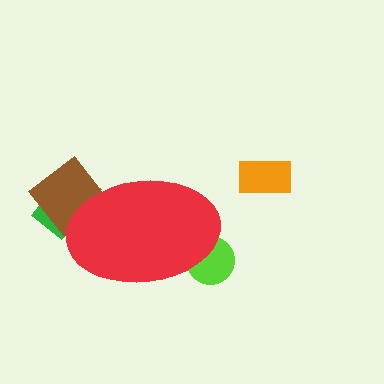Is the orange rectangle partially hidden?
No, the orange rectangle is fully visible.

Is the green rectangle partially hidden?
Yes, the green rectangle is partially hidden behind the red ellipse.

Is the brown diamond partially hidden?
Yes, the brown diamond is partially hidden behind the red ellipse.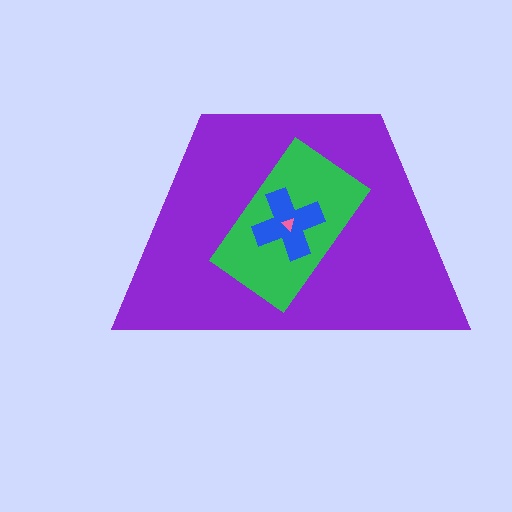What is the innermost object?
The pink triangle.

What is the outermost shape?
The purple trapezoid.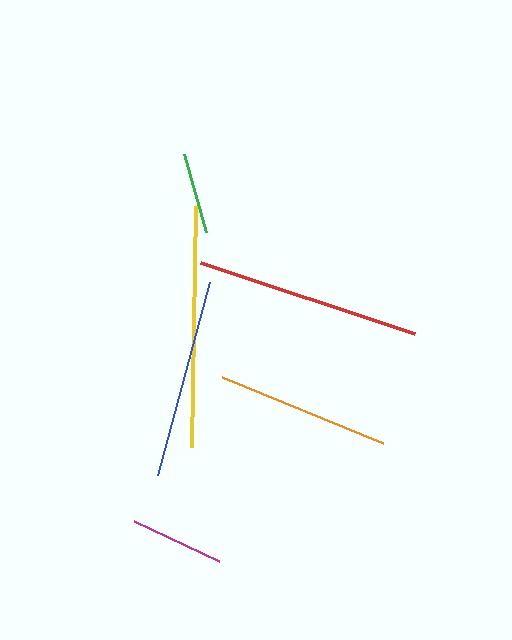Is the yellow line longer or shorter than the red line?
The yellow line is longer than the red line.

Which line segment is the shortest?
The green line is the shortest at approximately 80 pixels.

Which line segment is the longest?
The yellow line is the longest at approximately 241 pixels.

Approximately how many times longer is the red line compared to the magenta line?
The red line is approximately 2.4 times the length of the magenta line.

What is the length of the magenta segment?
The magenta segment is approximately 94 pixels long.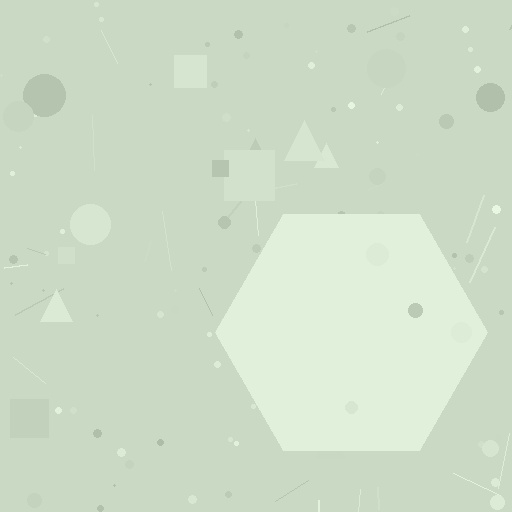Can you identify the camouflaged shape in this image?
The camouflaged shape is a hexagon.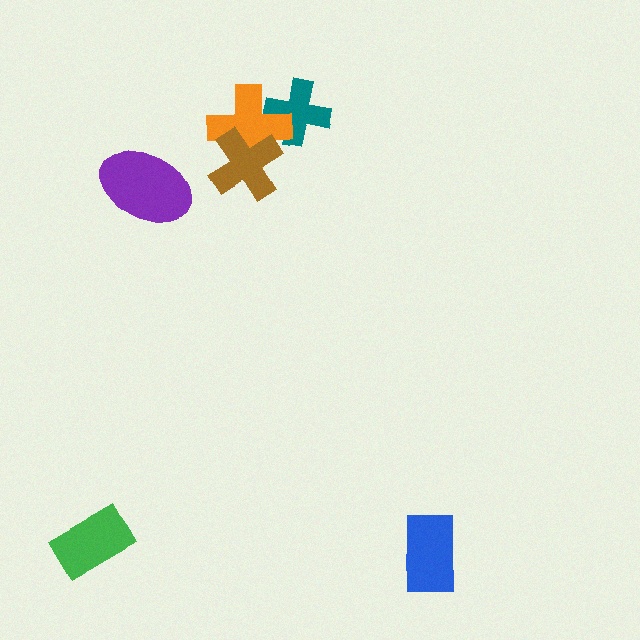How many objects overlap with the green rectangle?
0 objects overlap with the green rectangle.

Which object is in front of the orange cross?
The brown cross is in front of the orange cross.